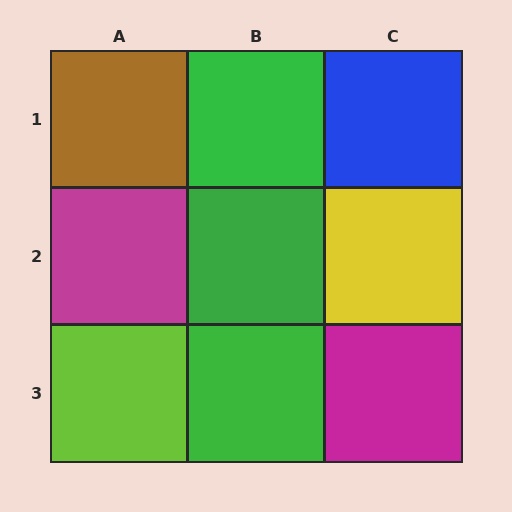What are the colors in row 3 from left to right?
Lime, green, magenta.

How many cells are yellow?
1 cell is yellow.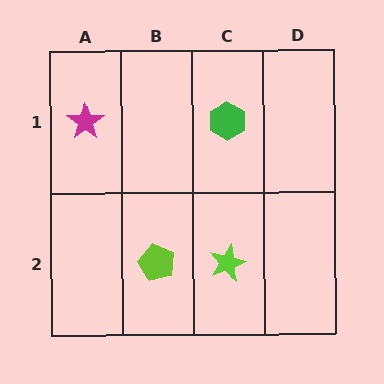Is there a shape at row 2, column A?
No, that cell is empty.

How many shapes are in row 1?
2 shapes.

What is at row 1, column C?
A green hexagon.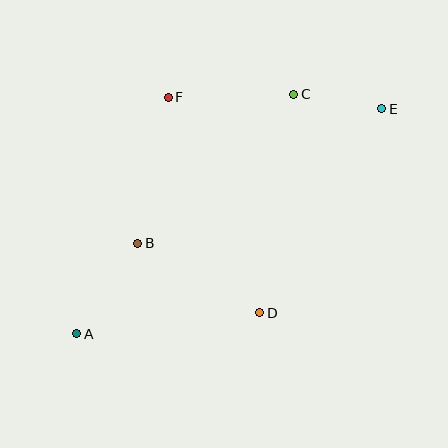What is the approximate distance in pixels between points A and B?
The distance between A and B is approximately 109 pixels.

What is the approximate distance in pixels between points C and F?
The distance between C and F is approximately 125 pixels.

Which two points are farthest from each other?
Points A and E are farthest from each other.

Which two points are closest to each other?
Points C and E are closest to each other.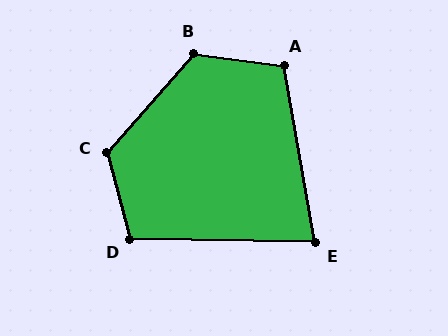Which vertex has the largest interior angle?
C, at approximately 124 degrees.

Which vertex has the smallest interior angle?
E, at approximately 79 degrees.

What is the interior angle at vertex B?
Approximately 124 degrees (obtuse).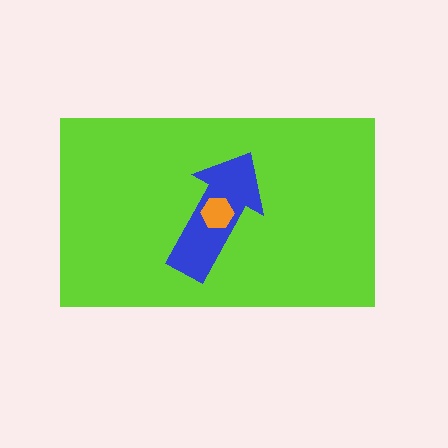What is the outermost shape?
The lime rectangle.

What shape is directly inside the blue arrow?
The orange hexagon.